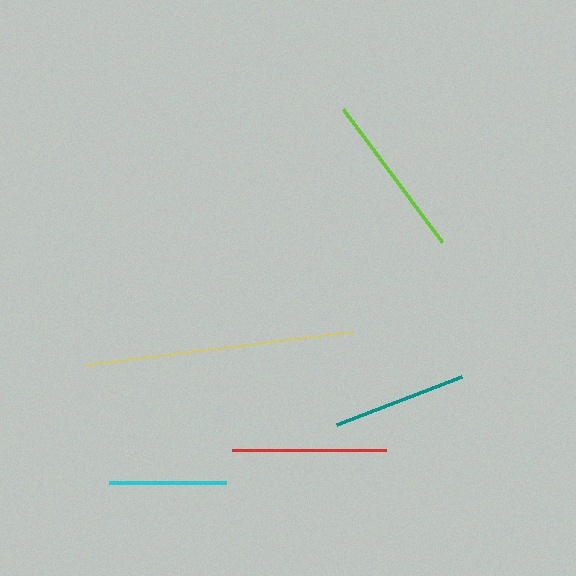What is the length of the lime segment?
The lime segment is approximately 166 pixels long.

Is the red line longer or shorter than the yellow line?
The yellow line is longer than the red line.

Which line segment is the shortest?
The cyan line is the shortest at approximately 117 pixels.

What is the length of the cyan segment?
The cyan segment is approximately 117 pixels long.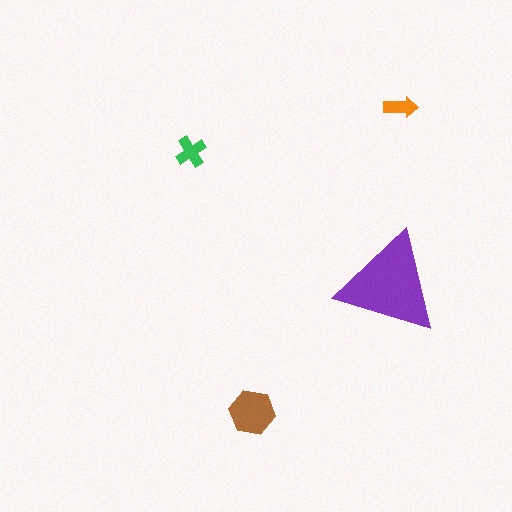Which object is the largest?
The purple triangle.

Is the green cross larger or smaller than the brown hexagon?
Smaller.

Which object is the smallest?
The orange arrow.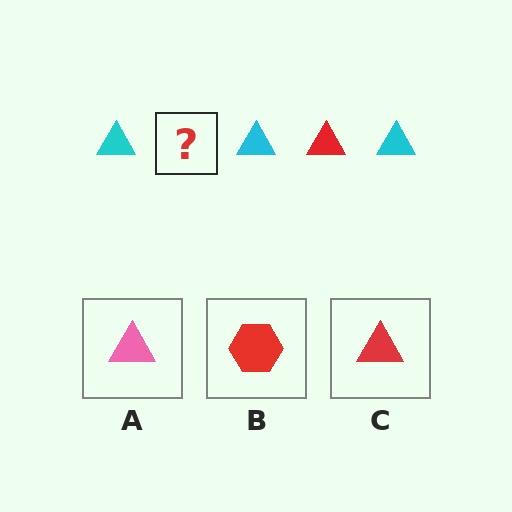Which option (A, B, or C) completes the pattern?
C.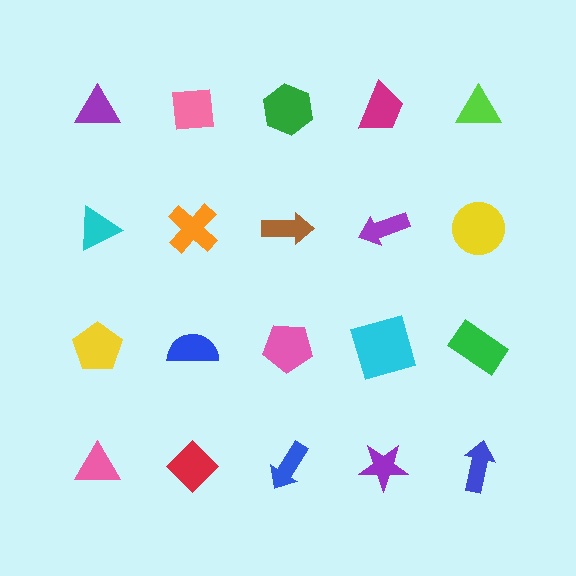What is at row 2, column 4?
A purple arrow.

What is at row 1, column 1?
A purple triangle.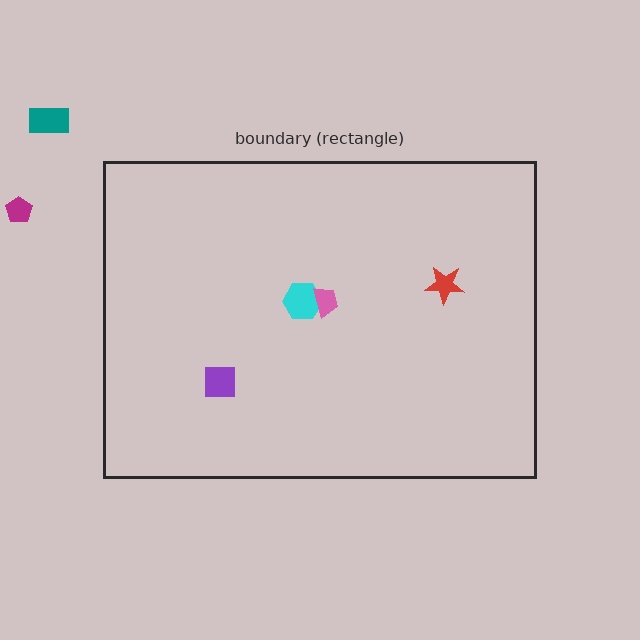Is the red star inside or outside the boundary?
Inside.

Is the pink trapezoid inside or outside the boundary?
Inside.